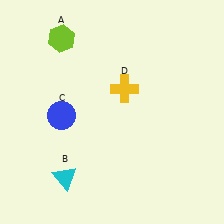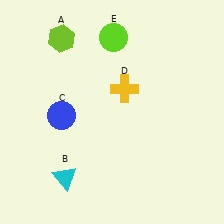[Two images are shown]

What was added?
A lime circle (E) was added in Image 2.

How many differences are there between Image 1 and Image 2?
There is 1 difference between the two images.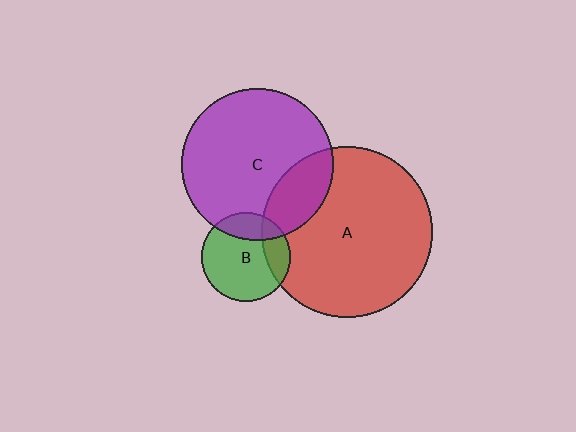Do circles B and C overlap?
Yes.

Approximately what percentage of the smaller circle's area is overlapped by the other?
Approximately 20%.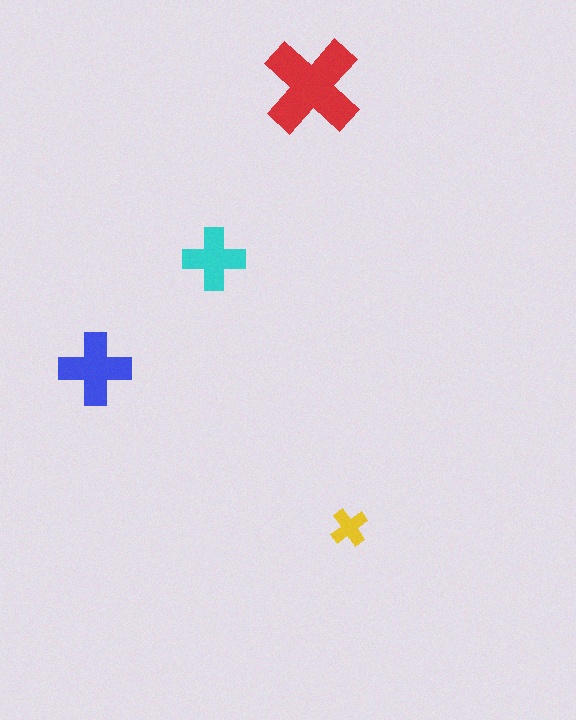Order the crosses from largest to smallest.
the red one, the blue one, the cyan one, the yellow one.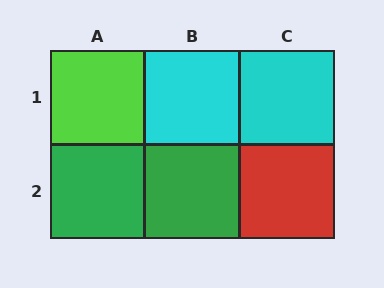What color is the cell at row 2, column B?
Green.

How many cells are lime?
1 cell is lime.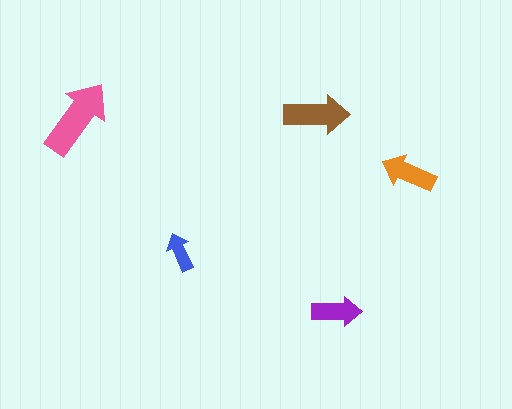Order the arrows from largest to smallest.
the pink one, the brown one, the orange one, the purple one, the blue one.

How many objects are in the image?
There are 5 objects in the image.